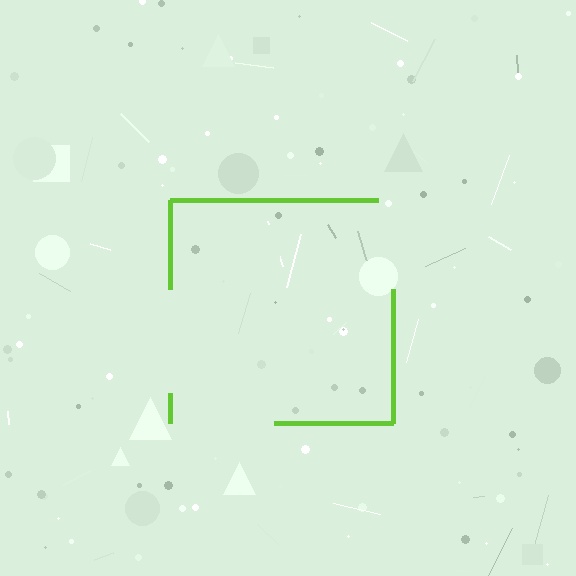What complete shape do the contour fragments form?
The contour fragments form a square.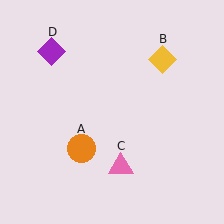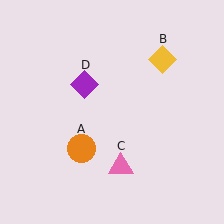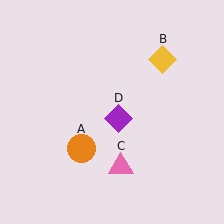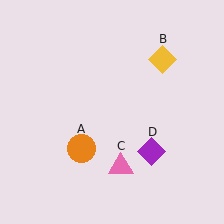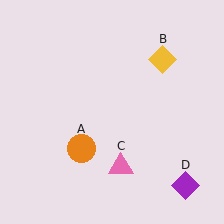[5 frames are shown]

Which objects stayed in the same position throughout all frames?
Orange circle (object A) and yellow diamond (object B) and pink triangle (object C) remained stationary.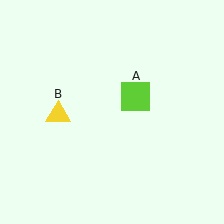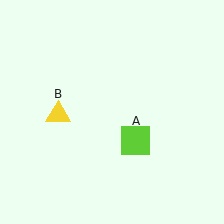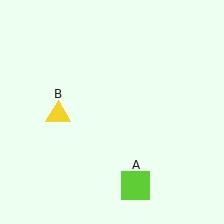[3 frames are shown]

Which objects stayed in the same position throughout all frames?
Yellow triangle (object B) remained stationary.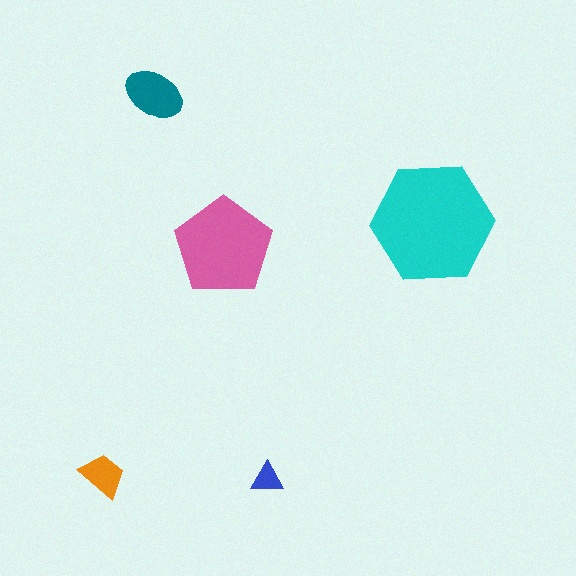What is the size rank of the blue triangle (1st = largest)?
5th.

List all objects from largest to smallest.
The cyan hexagon, the pink pentagon, the teal ellipse, the orange trapezoid, the blue triangle.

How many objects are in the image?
There are 5 objects in the image.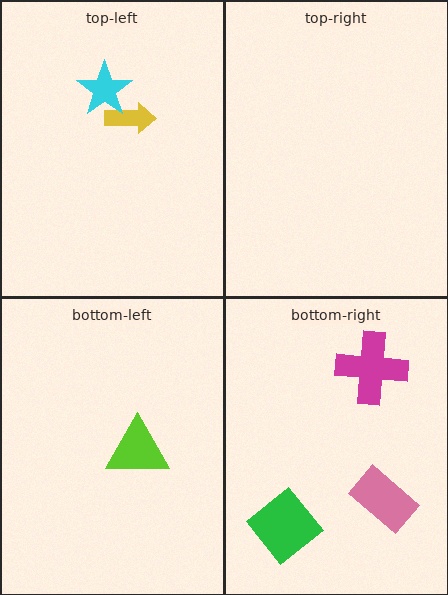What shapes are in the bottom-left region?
The lime triangle.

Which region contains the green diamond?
The bottom-right region.